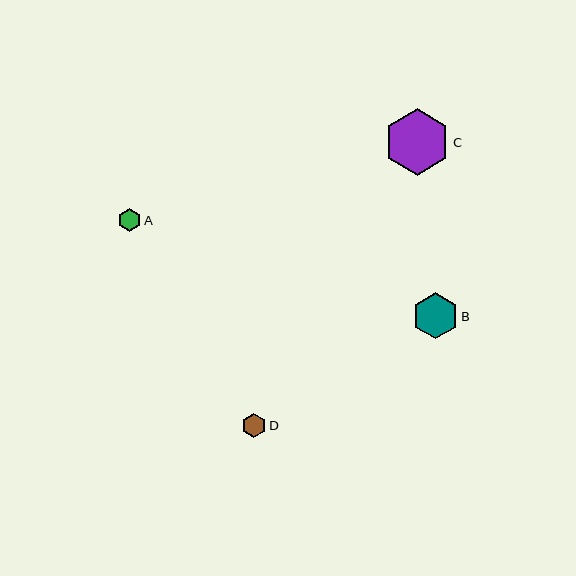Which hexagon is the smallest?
Hexagon A is the smallest with a size of approximately 23 pixels.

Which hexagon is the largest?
Hexagon C is the largest with a size of approximately 67 pixels.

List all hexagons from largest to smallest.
From largest to smallest: C, B, D, A.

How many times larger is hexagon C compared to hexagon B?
Hexagon C is approximately 1.4 times the size of hexagon B.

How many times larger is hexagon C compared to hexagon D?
Hexagon C is approximately 2.7 times the size of hexagon D.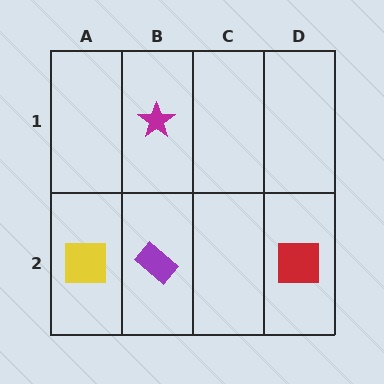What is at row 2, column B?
A purple rectangle.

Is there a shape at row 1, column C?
No, that cell is empty.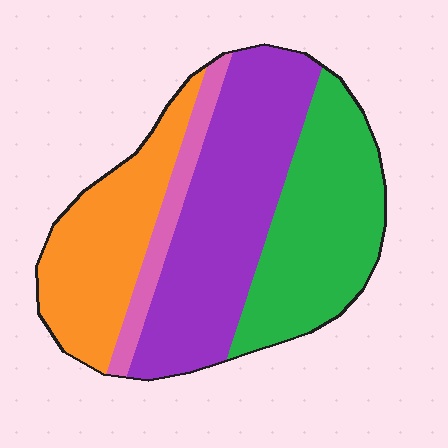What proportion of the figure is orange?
Orange takes up about one quarter (1/4) of the figure.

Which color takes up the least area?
Pink, at roughly 10%.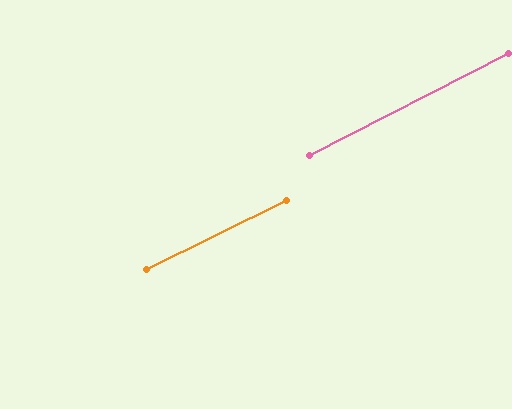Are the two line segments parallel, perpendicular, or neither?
Parallel — their directions differ by only 1.0°.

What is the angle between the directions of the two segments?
Approximately 1 degree.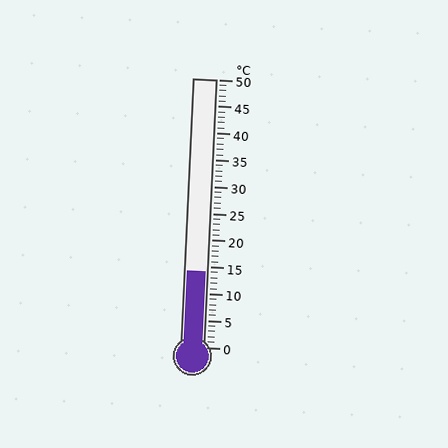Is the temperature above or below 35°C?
The temperature is below 35°C.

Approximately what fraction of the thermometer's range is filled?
The thermometer is filled to approximately 30% of its range.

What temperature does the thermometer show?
The thermometer shows approximately 14°C.